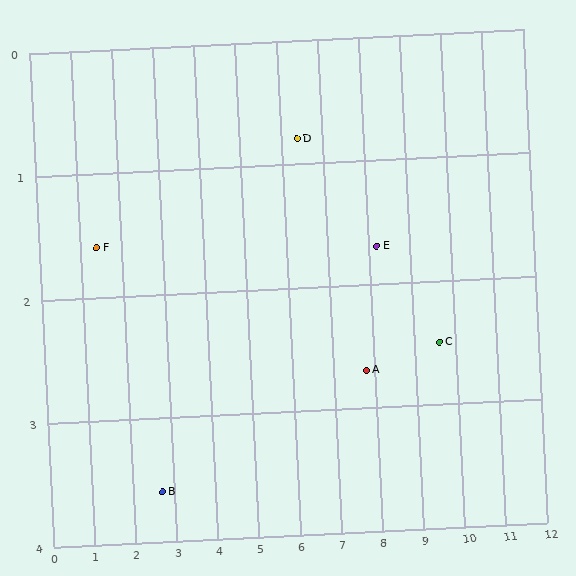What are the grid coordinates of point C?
Point C is at approximately (9.6, 2.5).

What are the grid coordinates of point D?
Point D is at approximately (6.4, 0.8).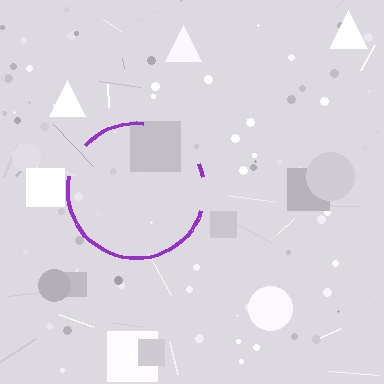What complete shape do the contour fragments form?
The contour fragments form a circle.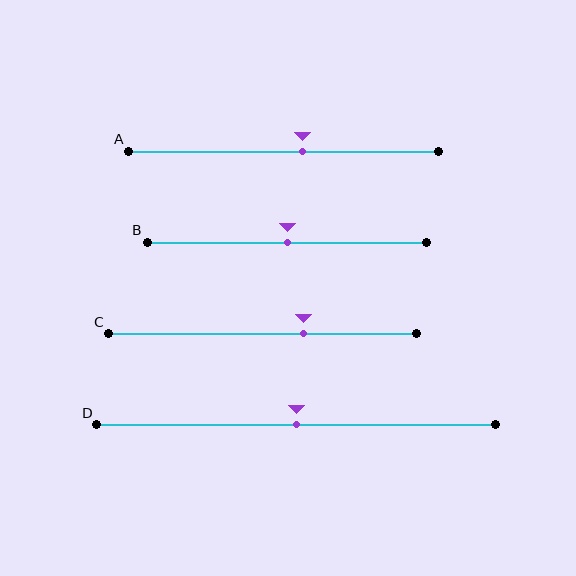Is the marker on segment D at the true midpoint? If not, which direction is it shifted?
Yes, the marker on segment D is at the true midpoint.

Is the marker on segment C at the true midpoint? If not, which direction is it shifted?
No, the marker on segment C is shifted to the right by about 13% of the segment length.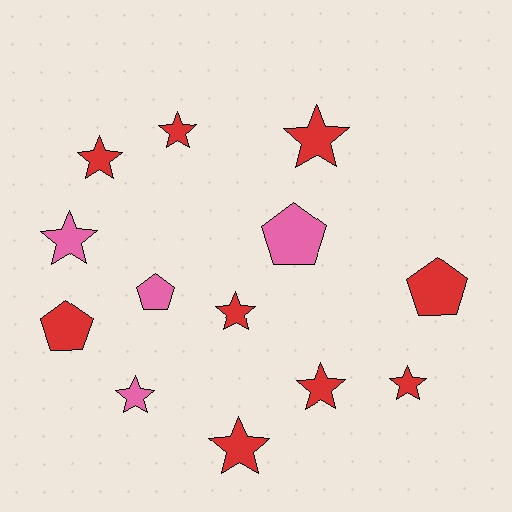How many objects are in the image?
There are 13 objects.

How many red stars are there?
There are 7 red stars.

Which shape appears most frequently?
Star, with 9 objects.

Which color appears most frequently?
Red, with 9 objects.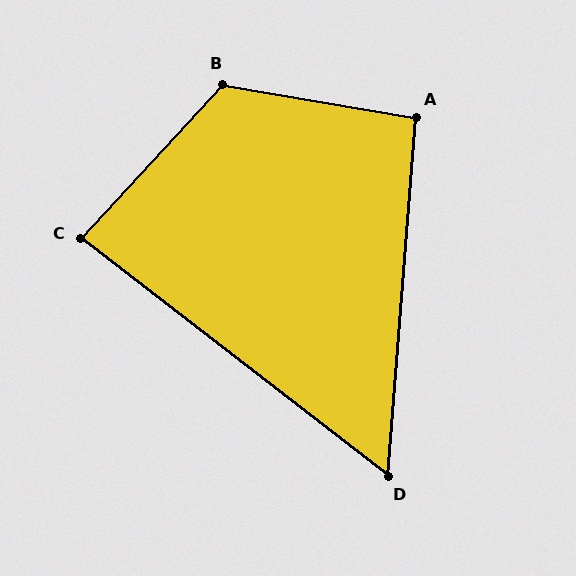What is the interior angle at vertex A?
Approximately 95 degrees (obtuse).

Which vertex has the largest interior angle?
B, at approximately 123 degrees.